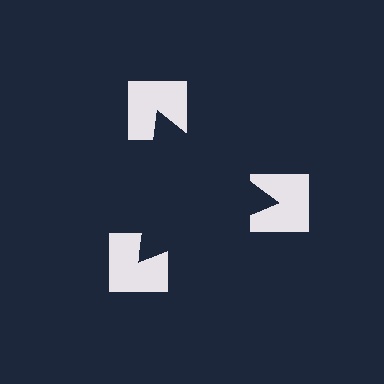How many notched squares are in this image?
There are 3 — one at each vertex of the illusory triangle.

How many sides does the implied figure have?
3 sides.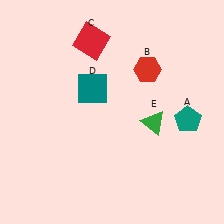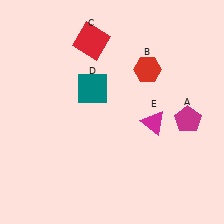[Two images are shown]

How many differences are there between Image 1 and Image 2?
There are 2 differences between the two images.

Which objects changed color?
A changed from teal to magenta. E changed from green to magenta.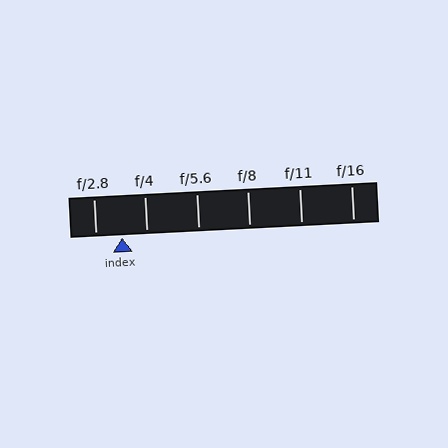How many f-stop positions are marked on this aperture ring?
There are 6 f-stop positions marked.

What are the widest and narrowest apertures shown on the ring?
The widest aperture shown is f/2.8 and the narrowest is f/16.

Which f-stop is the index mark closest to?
The index mark is closest to f/4.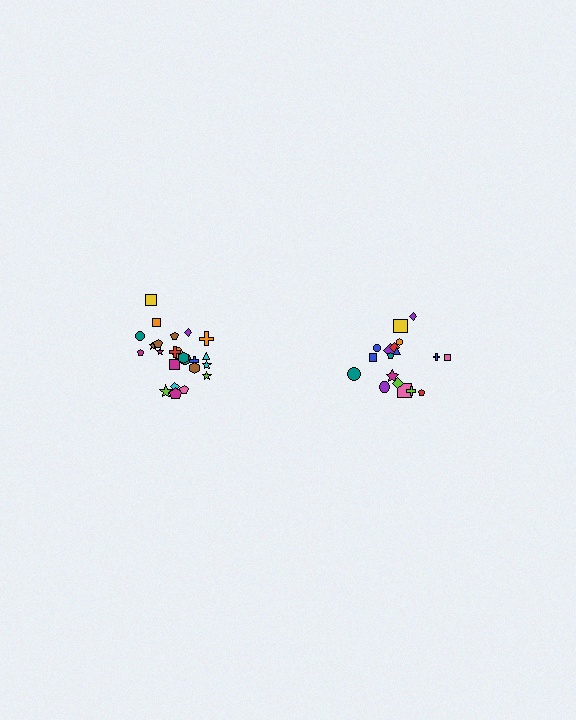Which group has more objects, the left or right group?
The left group.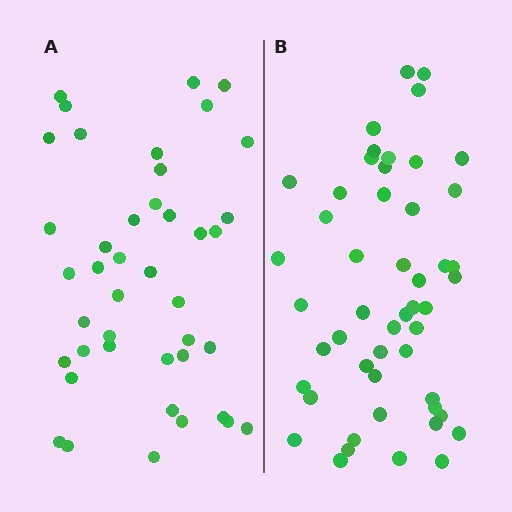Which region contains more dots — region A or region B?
Region B (the right region) has more dots.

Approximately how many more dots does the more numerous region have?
Region B has roughly 8 or so more dots than region A.